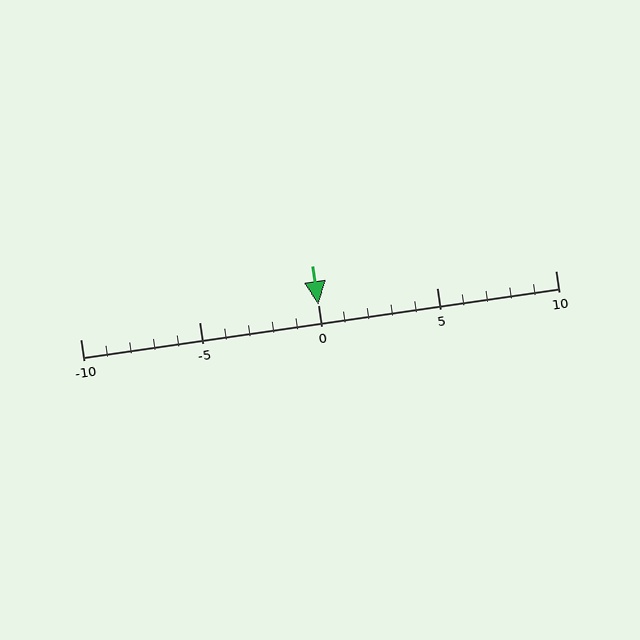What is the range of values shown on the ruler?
The ruler shows values from -10 to 10.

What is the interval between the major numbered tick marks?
The major tick marks are spaced 5 units apart.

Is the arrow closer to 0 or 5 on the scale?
The arrow is closer to 0.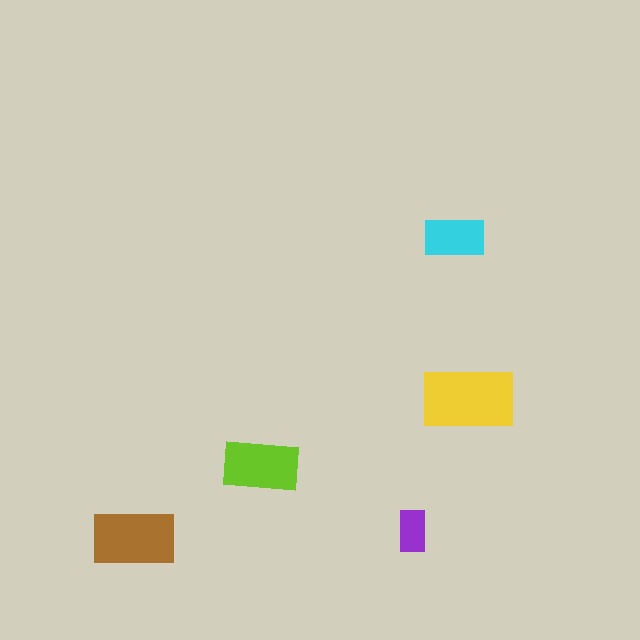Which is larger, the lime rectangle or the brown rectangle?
The brown one.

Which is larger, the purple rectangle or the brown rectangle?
The brown one.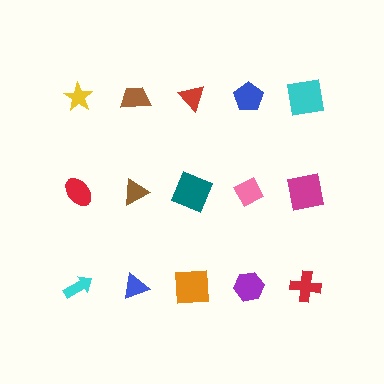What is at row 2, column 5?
A magenta square.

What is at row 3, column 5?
A red cross.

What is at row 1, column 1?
A yellow star.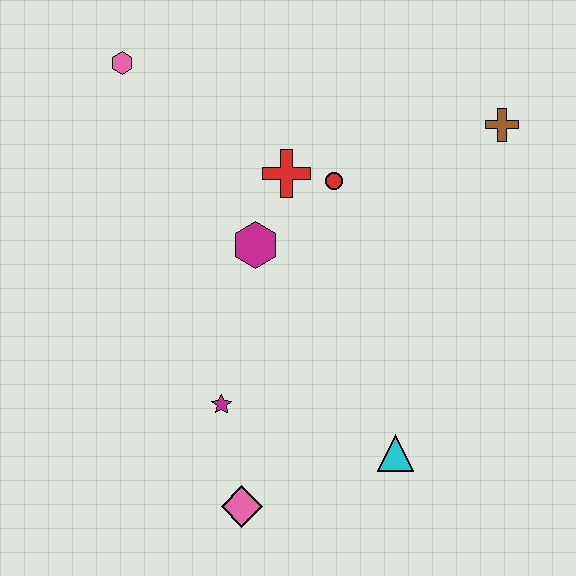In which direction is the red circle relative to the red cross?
The red circle is to the right of the red cross.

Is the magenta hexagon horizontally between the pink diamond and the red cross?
Yes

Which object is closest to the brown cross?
The red circle is closest to the brown cross.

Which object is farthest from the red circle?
The pink diamond is farthest from the red circle.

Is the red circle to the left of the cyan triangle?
Yes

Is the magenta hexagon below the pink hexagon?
Yes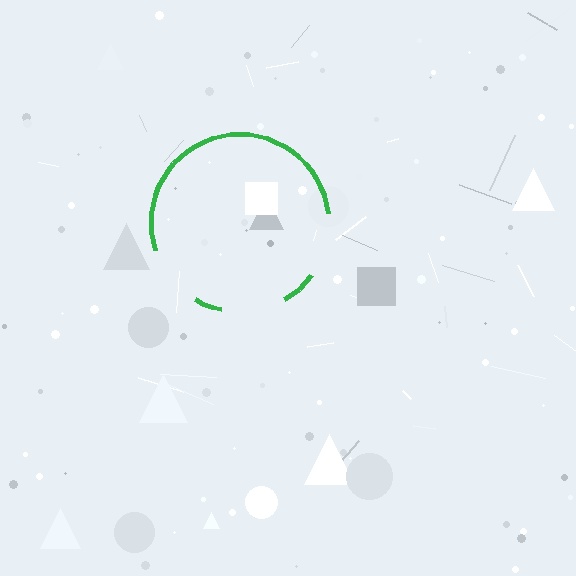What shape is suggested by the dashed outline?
The dashed outline suggests a circle.